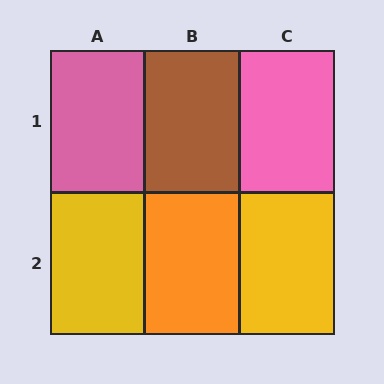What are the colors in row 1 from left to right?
Pink, brown, pink.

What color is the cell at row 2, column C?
Yellow.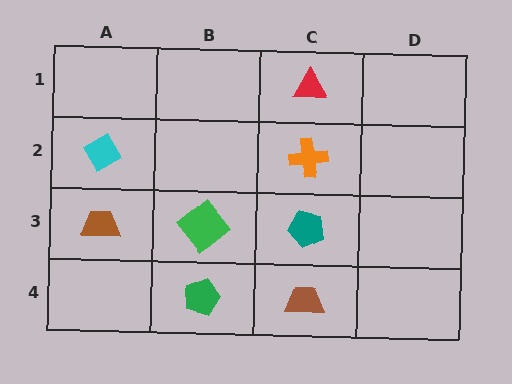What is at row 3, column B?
A green diamond.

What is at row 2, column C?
An orange cross.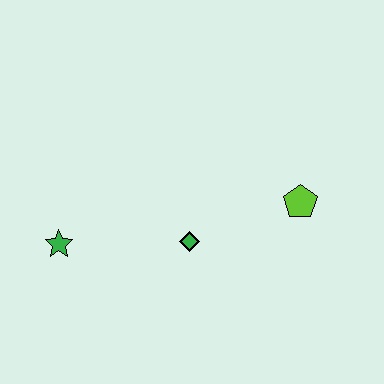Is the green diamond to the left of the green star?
No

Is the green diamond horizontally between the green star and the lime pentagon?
Yes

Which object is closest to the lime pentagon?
The green diamond is closest to the lime pentagon.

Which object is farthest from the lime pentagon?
The green star is farthest from the lime pentagon.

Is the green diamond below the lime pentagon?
Yes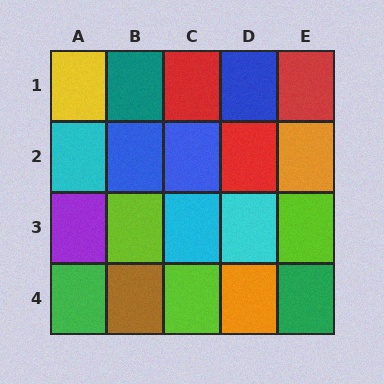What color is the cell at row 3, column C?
Cyan.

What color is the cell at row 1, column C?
Red.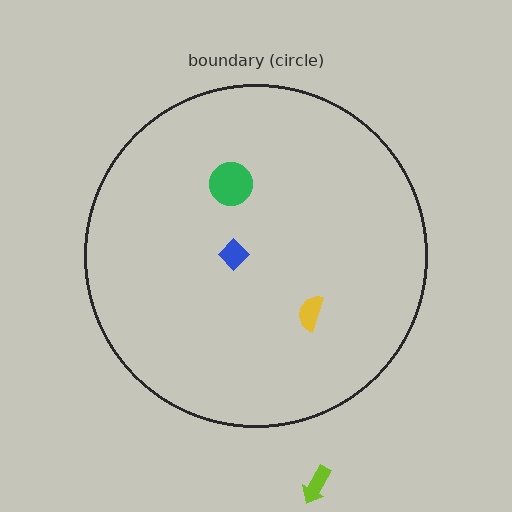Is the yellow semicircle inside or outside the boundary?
Inside.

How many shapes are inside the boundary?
3 inside, 1 outside.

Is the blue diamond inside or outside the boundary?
Inside.